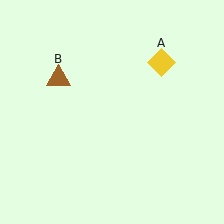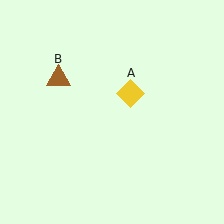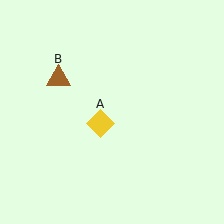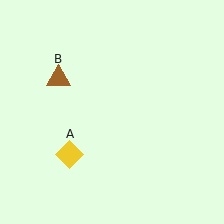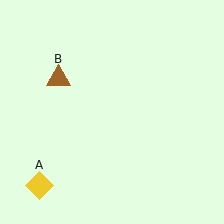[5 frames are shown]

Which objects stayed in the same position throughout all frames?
Brown triangle (object B) remained stationary.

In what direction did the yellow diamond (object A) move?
The yellow diamond (object A) moved down and to the left.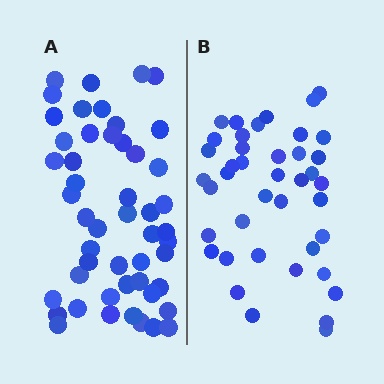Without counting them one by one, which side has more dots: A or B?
Region A (the left region) has more dots.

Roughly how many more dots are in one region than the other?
Region A has roughly 8 or so more dots than region B.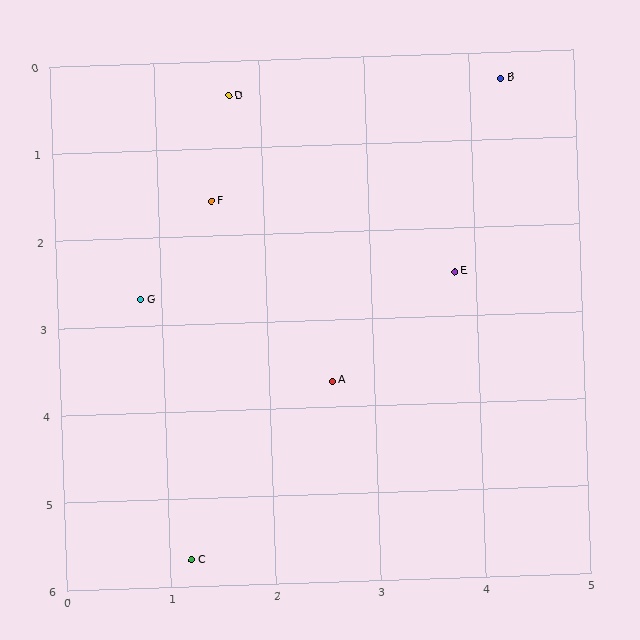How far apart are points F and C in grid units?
Points F and C are about 4.1 grid units apart.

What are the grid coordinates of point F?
Point F is at approximately (1.5, 1.6).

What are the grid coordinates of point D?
Point D is at approximately (1.7, 0.4).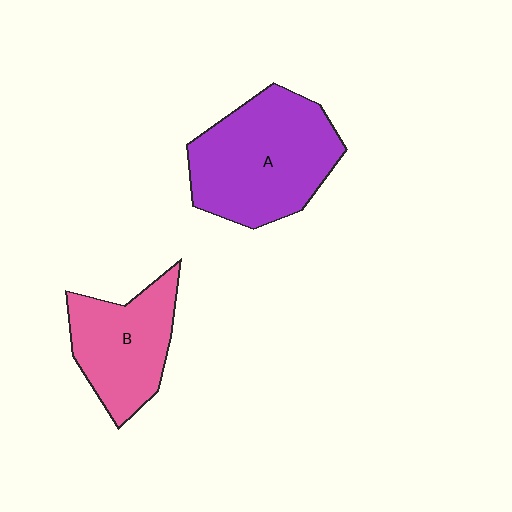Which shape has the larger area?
Shape A (purple).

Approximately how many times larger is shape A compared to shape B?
Approximately 1.4 times.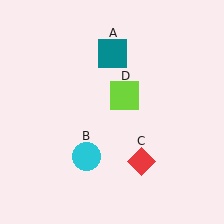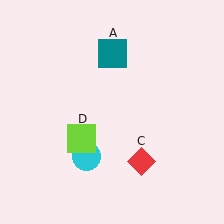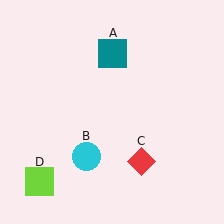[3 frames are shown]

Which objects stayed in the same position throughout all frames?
Teal square (object A) and cyan circle (object B) and red diamond (object C) remained stationary.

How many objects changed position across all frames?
1 object changed position: lime square (object D).